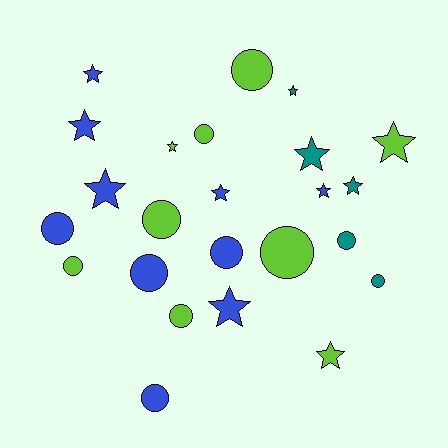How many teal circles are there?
There are 2 teal circles.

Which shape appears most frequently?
Circle, with 12 objects.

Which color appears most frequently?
Blue, with 10 objects.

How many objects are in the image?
There are 24 objects.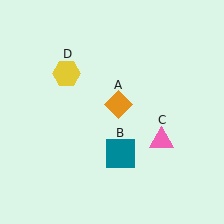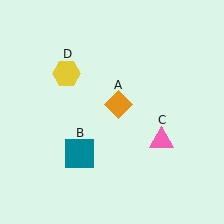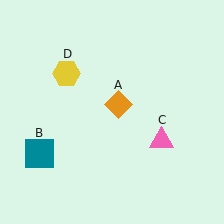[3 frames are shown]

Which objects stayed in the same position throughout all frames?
Orange diamond (object A) and pink triangle (object C) and yellow hexagon (object D) remained stationary.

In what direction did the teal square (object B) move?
The teal square (object B) moved left.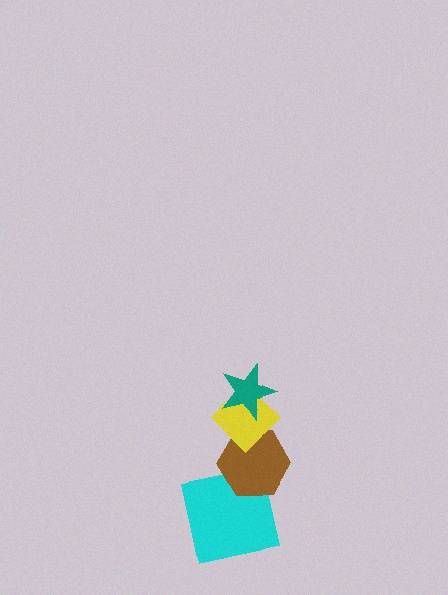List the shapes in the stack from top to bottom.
From top to bottom: the teal star, the yellow diamond, the brown hexagon, the cyan square.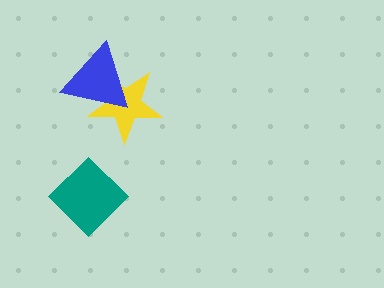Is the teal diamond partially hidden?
No, no other shape covers it.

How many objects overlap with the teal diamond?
0 objects overlap with the teal diamond.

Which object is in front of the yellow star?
The blue triangle is in front of the yellow star.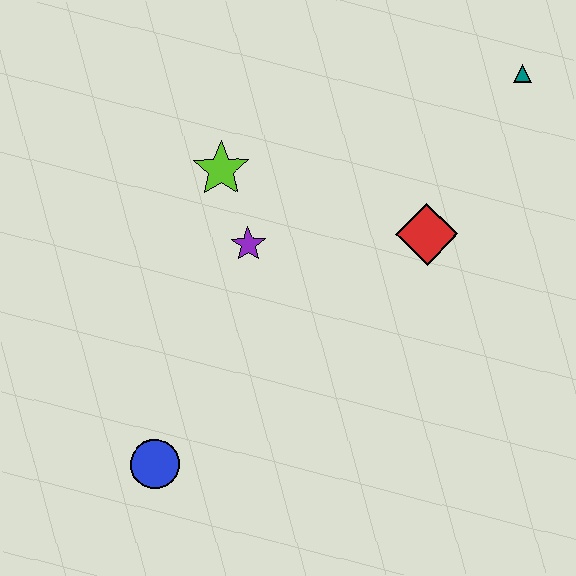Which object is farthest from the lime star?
The teal triangle is farthest from the lime star.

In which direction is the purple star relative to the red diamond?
The purple star is to the left of the red diamond.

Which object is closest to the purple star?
The lime star is closest to the purple star.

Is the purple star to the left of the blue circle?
No